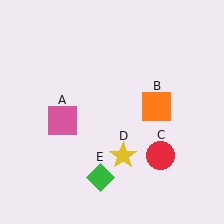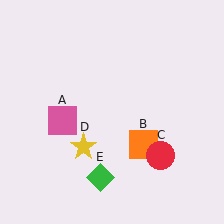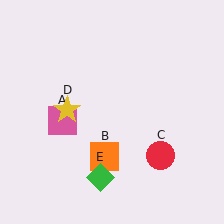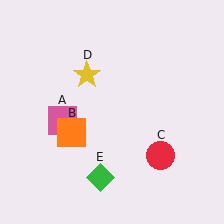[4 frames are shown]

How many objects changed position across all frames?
2 objects changed position: orange square (object B), yellow star (object D).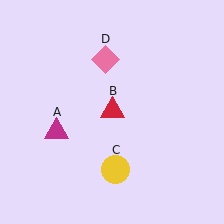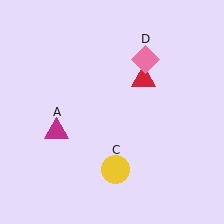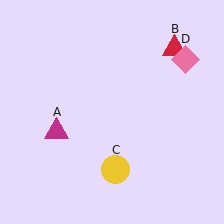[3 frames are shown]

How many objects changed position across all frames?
2 objects changed position: red triangle (object B), pink diamond (object D).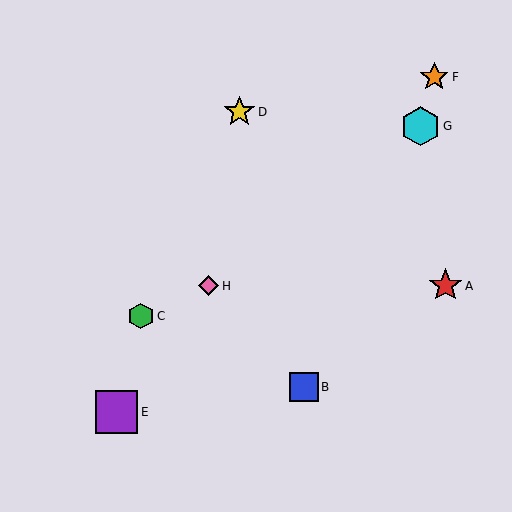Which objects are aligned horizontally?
Objects A, H are aligned horizontally.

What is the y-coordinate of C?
Object C is at y≈316.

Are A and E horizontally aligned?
No, A is at y≈286 and E is at y≈412.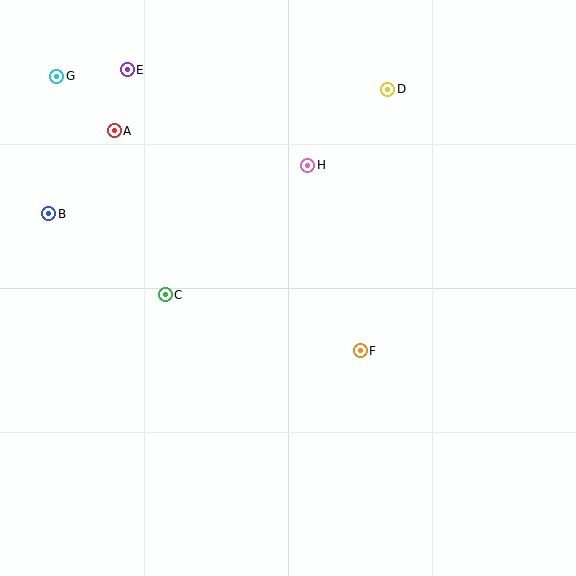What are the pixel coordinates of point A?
Point A is at (114, 131).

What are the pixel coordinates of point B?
Point B is at (49, 214).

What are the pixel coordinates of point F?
Point F is at (360, 351).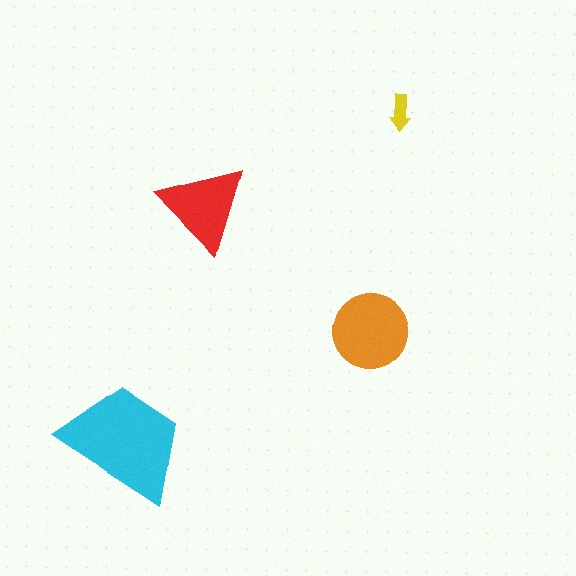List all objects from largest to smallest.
The cyan trapezoid, the orange circle, the red triangle, the yellow arrow.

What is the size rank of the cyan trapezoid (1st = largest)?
1st.